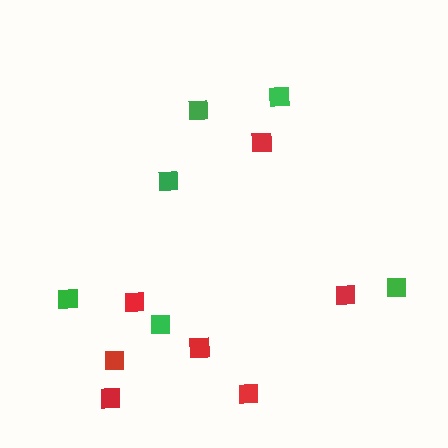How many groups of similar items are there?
There are 2 groups: one group of green squares (6) and one group of red squares (7).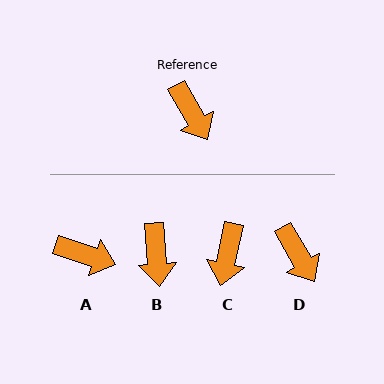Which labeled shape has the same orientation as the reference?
D.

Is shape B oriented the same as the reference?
No, it is off by about 25 degrees.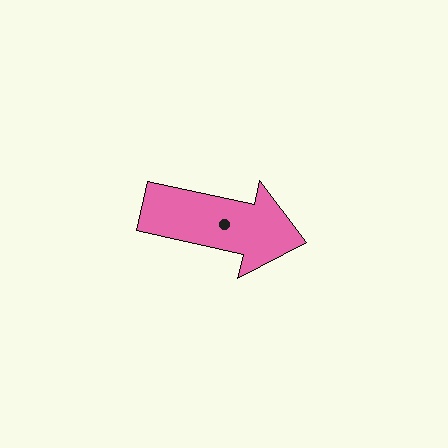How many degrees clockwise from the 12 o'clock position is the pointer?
Approximately 102 degrees.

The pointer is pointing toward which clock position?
Roughly 3 o'clock.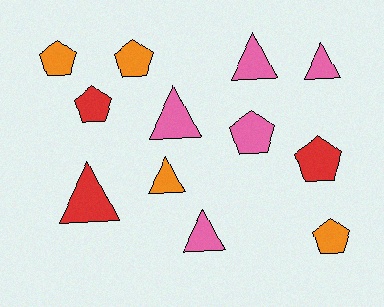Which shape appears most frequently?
Triangle, with 6 objects.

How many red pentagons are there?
There are 2 red pentagons.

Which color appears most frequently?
Pink, with 5 objects.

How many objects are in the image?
There are 12 objects.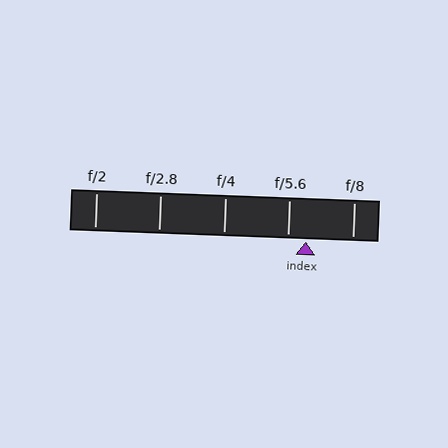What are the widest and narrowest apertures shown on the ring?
The widest aperture shown is f/2 and the narrowest is f/8.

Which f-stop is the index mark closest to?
The index mark is closest to f/5.6.